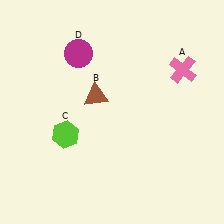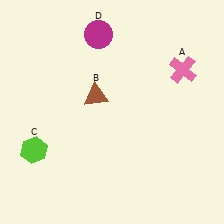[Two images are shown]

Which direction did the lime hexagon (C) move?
The lime hexagon (C) moved left.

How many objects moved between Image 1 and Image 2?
2 objects moved between the two images.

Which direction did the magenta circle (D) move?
The magenta circle (D) moved right.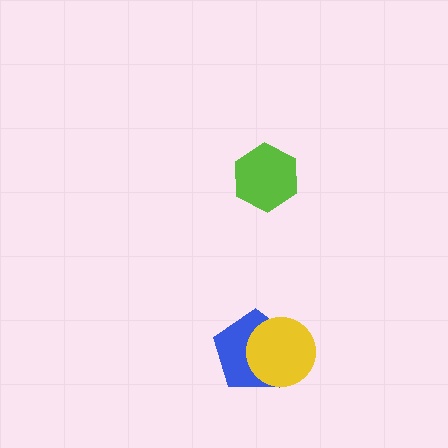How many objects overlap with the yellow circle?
1 object overlaps with the yellow circle.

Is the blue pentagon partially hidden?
Yes, it is partially covered by another shape.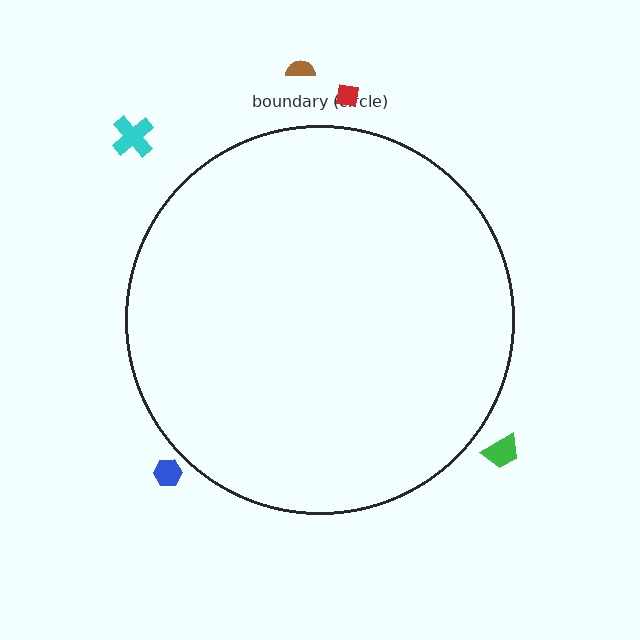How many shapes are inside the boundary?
0 inside, 5 outside.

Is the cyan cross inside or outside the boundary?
Outside.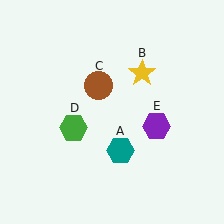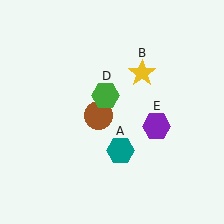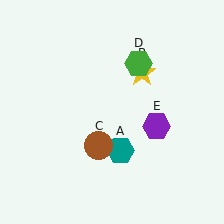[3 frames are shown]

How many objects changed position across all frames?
2 objects changed position: brown circle (object C), green hexagon (object D).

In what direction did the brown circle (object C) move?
The brown circle (object C) moved down.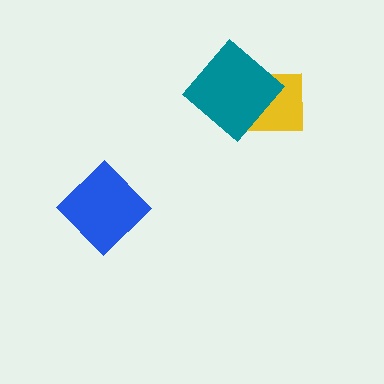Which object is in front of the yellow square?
The teal diamond is in front of the yellow square.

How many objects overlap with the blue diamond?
0 objects overlap with the blue diamond.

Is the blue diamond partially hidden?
No, no other shape covers it.